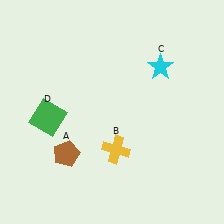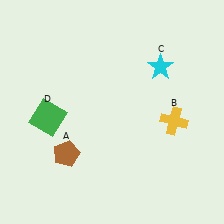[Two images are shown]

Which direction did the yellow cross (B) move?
The yellow cross (B) moved right.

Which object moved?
The yellow cross (B) moved right.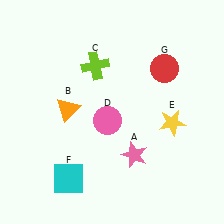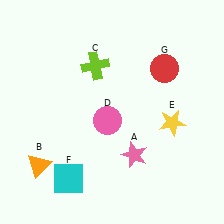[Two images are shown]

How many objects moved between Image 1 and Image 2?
1 object moved between the two images.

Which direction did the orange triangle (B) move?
The orange triangle (B) moved down.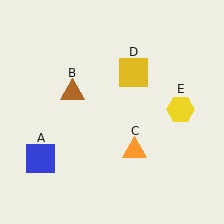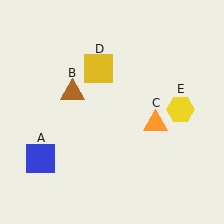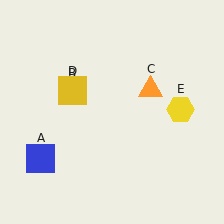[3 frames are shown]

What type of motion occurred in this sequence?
The orange triangle (object C), yellow square (object D) rotated counterclockwise around the center of the scene.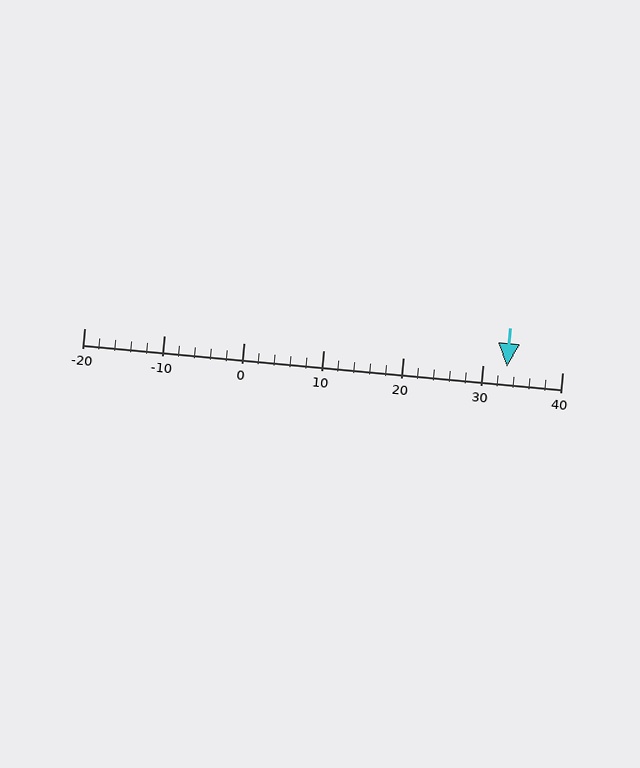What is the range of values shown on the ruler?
The ruler shows values from -20 to 40.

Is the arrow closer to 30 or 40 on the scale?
The arrow is closer to 30.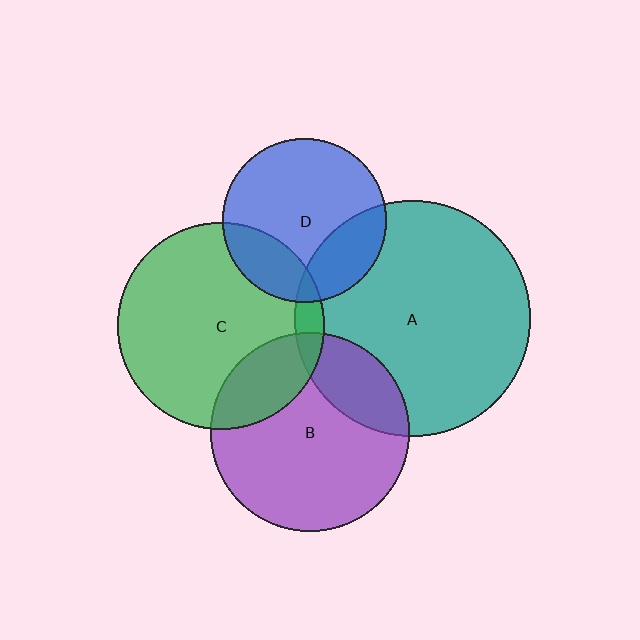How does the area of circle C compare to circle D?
Approximately 1.6 times.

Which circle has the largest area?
Circle A (teal).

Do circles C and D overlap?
Yes.